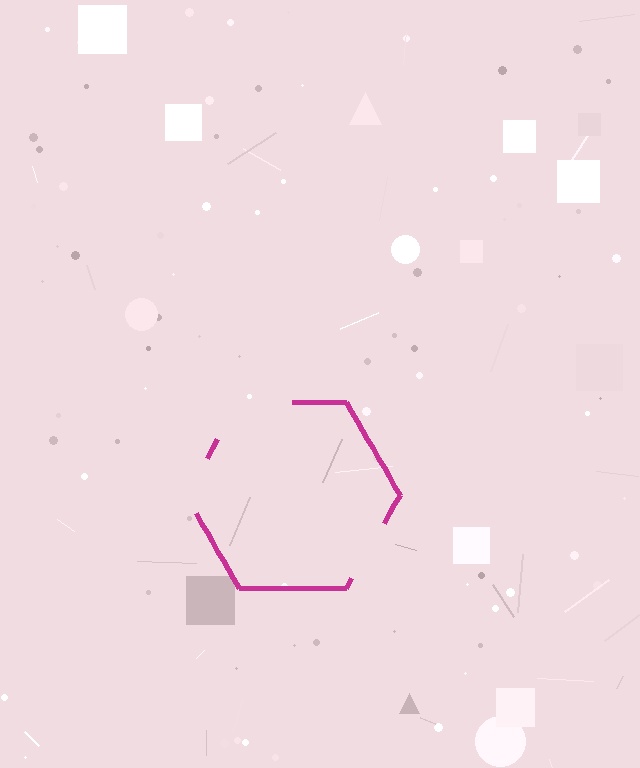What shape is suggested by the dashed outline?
The dashed outline suggests a hexagon.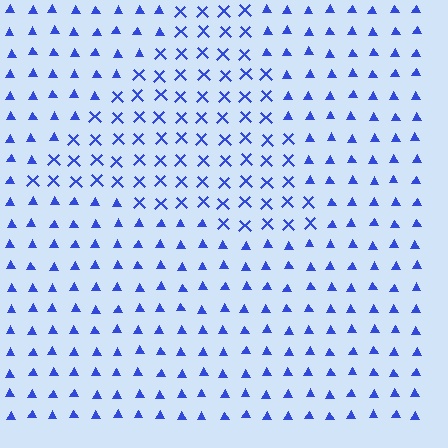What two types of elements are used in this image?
The image uses X marks inside the triangle region and triangles outside it.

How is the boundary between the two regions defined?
The boundary is defined by a change in element shape: X marks inside vs. triangles outside. All elements share the same color and spacing.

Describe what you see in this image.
The image is filled with small blue elements arranged in a uniform grid. A triangle-shaped region contains X marks, while the surrounding area contains triangles. The boundary is defined purely by the change in element shape.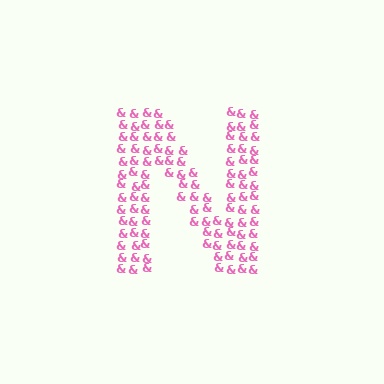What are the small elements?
The small elements are ampersands.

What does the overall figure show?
The overall figure shows the letter N.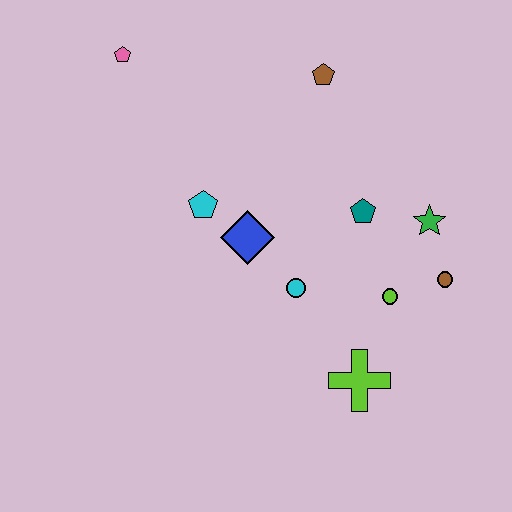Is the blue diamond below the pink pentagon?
Yes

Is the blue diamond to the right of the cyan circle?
No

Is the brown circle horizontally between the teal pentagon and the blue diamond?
No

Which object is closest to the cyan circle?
The blue diamond is closest to the cyan circle.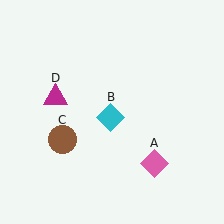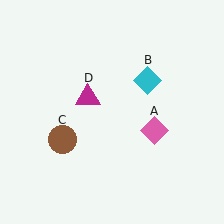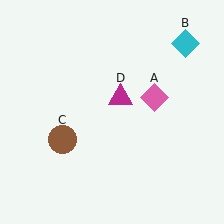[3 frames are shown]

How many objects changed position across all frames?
3 objects changed position: pink diamond (object A), cyan diamond (object B), magenta triangle (object D).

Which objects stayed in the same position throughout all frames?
Brown circle (object C) remained stationary.